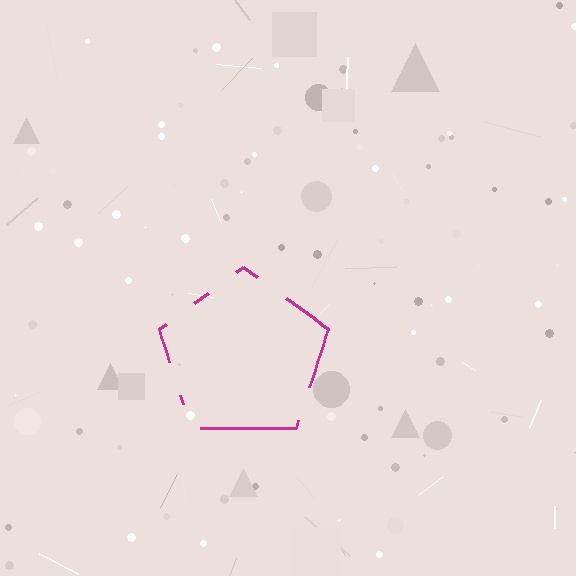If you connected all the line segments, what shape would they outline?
They would outline a pentagon.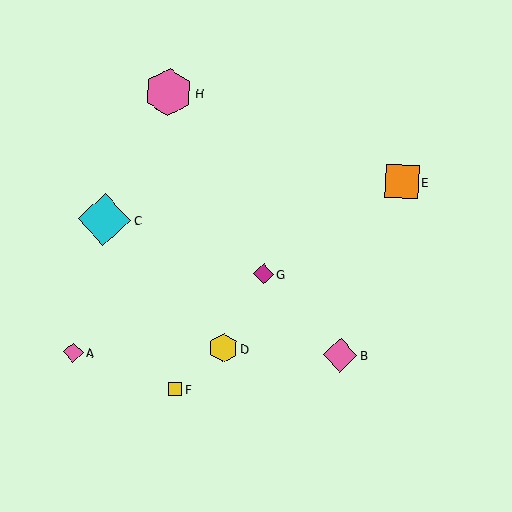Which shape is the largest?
The cyan diamond (labeled C) is the largest.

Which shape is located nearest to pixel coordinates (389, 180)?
The orange square (labeled E) at (402, 182) is nearest to that location.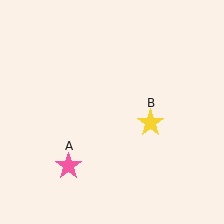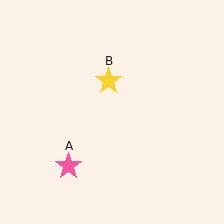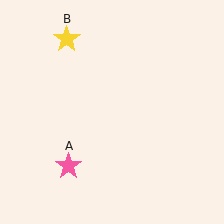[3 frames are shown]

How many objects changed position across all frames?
1 object changed position: yellow star (object B).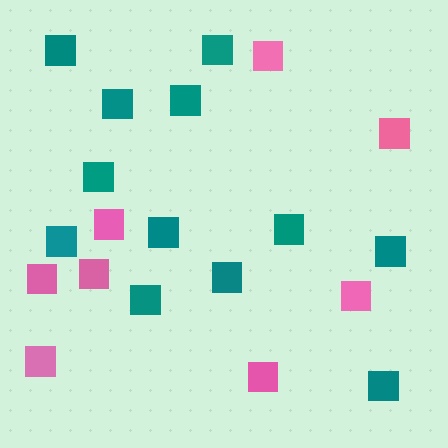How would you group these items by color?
There are 2 groups: one group of pink squares (8) and one group of teal squares (12).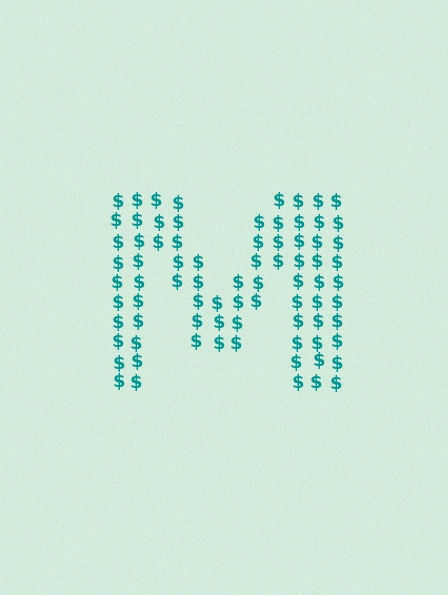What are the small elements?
The small elements are dollar signs.